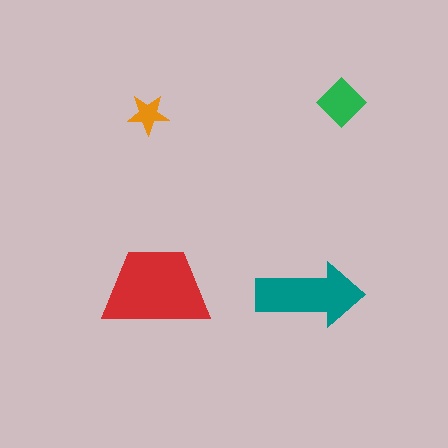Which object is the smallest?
The orange star.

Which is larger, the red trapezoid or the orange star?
The red trapezoid.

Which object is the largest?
The red trapezoid.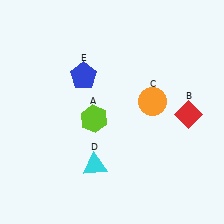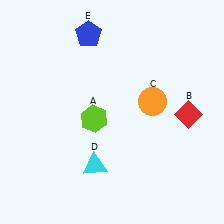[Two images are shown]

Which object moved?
The blue pentagon (E) moved up.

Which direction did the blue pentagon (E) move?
The blue pentagon (E) moved up.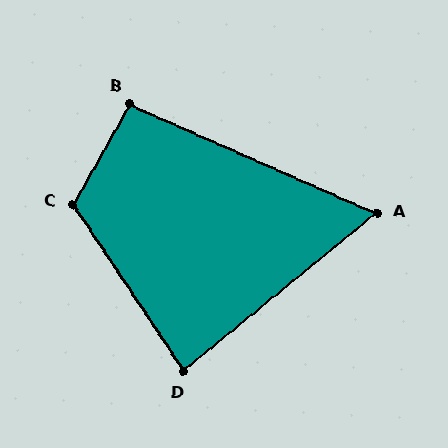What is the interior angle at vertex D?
Approximately 84 degrees (acute).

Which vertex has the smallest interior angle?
A, at approximately 63 degrees.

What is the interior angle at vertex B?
Approximately 96 degrees (obtuse).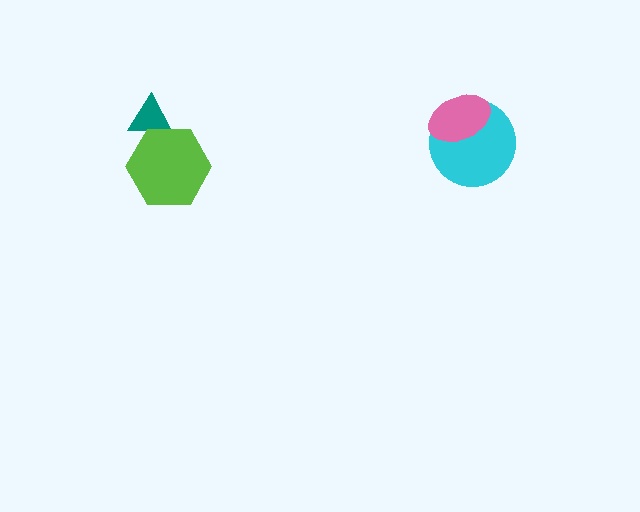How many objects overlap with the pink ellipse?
1 object overlaps with the pink ellipse.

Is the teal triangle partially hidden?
Yes, it is partially covered by another shape.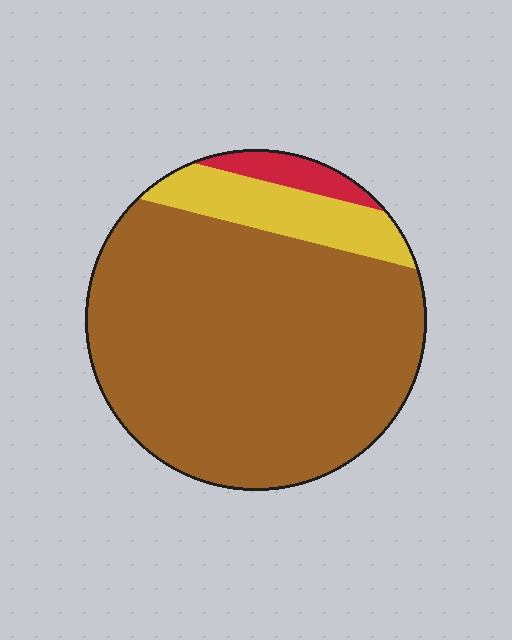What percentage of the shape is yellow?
Yellow covers 13% of the shape.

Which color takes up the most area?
Brown, at roughly 80%.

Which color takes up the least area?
Red, at roughly 5%.